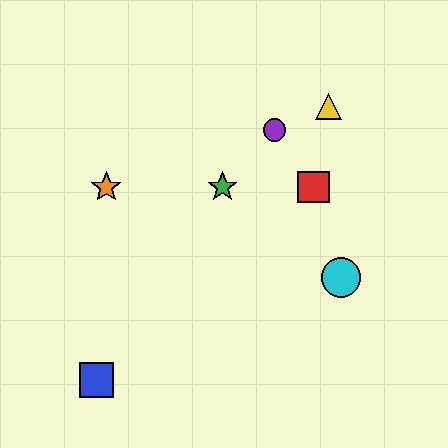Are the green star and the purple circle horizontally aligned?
No, the green star is at y≈187 and the purple circle is at y≈130.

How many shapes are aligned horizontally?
3 shapes (the red square, the green star, the orange star) are aligned horizontally.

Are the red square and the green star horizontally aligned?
Yes, both are at y≈187.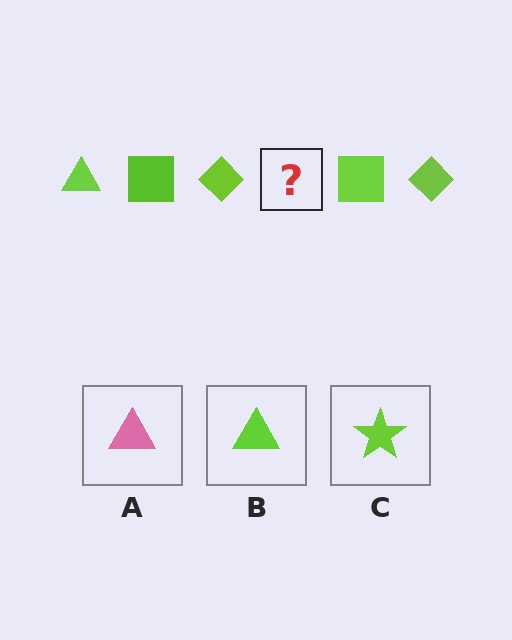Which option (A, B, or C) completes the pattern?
B.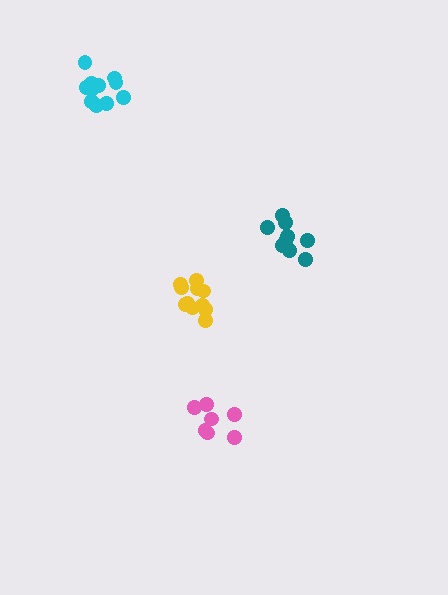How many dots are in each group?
Group 1: 11 dots, Group 2: 9 dots, Group 3: 11 dots, Group 4: 7 dots (38 total).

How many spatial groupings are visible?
There are 4 spatial groupings.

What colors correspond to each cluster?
The clusters are colored: cyan, teal, yellow, pink.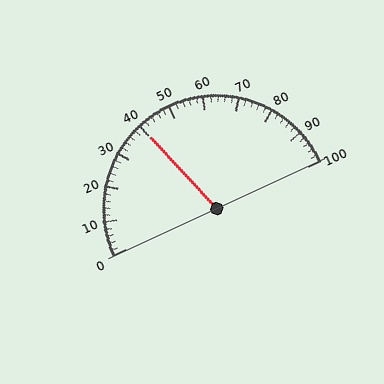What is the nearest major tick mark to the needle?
The nearest major tick mark is 40.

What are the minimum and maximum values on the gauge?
The gauge ranges from 0 to 100.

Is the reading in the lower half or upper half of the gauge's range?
The reading is in the lower half of the range (0 to 100).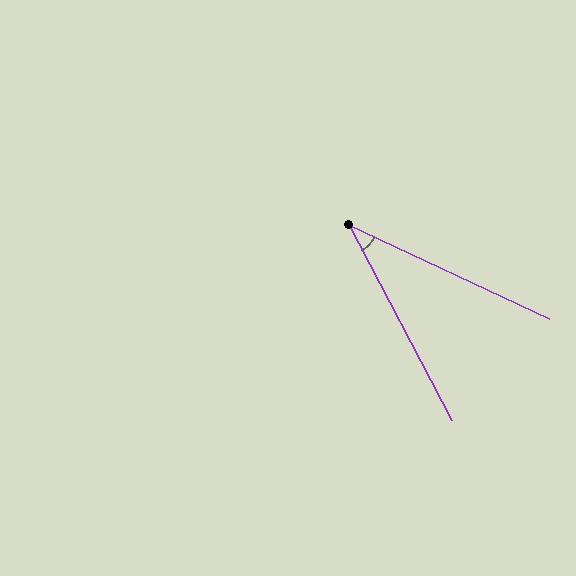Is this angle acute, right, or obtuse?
It is acute.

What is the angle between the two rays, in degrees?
Approximately 37 degrees.